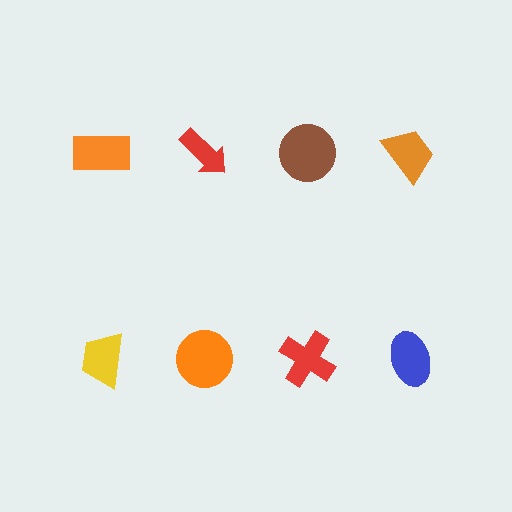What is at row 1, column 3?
A brown circle.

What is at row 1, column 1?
An orange rectangle.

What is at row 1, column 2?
A red arrow.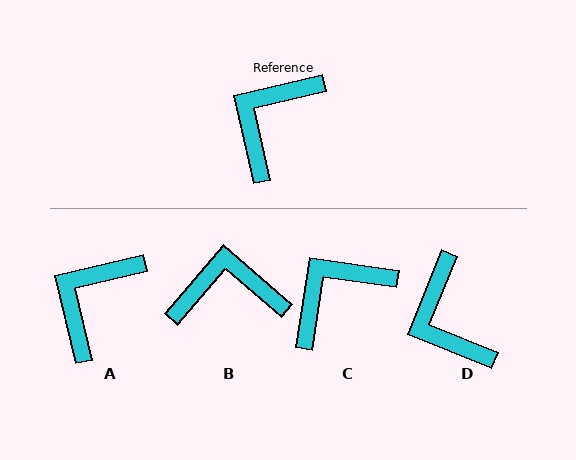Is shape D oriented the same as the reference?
No, it is off by about 55 degrees.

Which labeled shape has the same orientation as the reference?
A.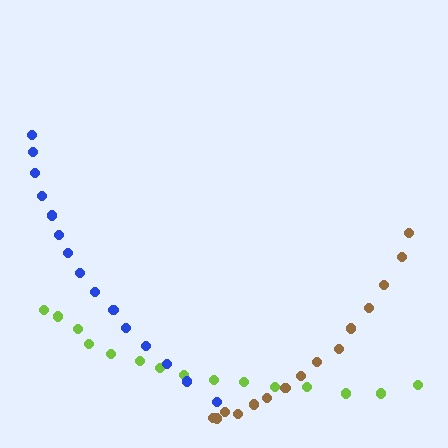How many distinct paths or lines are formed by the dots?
There are 3 distinct paths.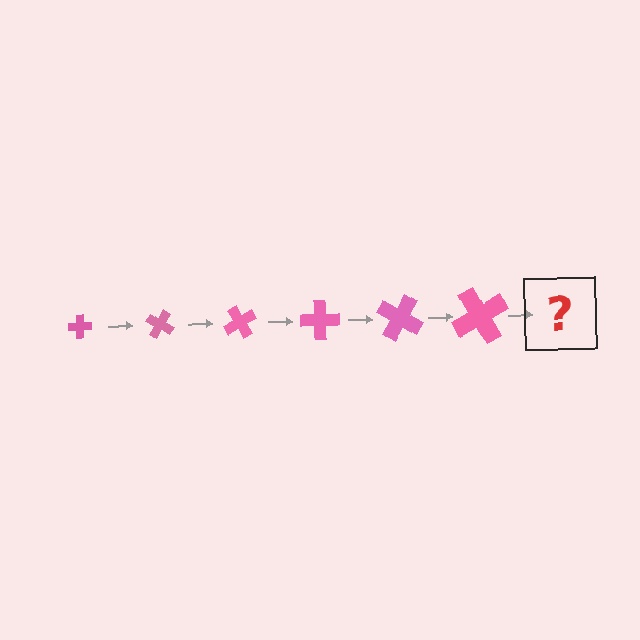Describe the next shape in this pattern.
It should be a cross, larger than the previous one and rotated 180 degrees from the start.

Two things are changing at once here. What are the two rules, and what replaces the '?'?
The two rules are that the cross grows larger each step and it rotates 30 degrees each step. The '?' should be a cross, larger than the previous one and rotated 180 degrees from the start.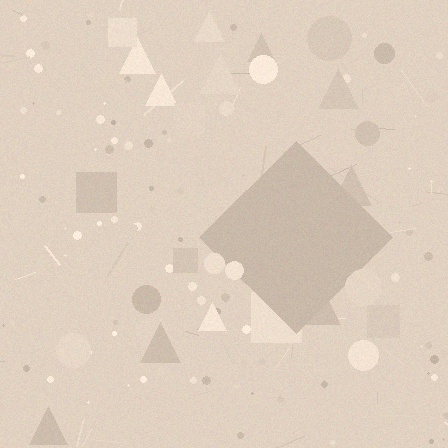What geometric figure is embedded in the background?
A diamond is embedded in the background.